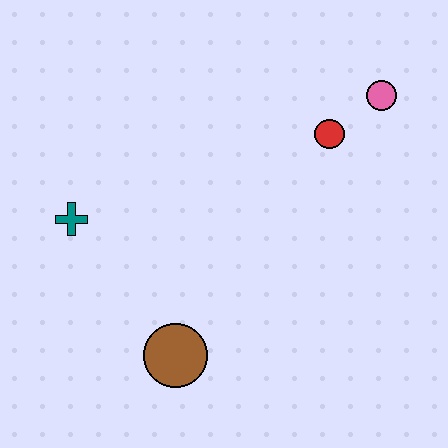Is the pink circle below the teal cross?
No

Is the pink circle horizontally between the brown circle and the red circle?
No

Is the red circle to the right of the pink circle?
No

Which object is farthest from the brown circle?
The pink circle is farthest from the brown circle.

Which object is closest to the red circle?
The pink circle is closest to the red circle.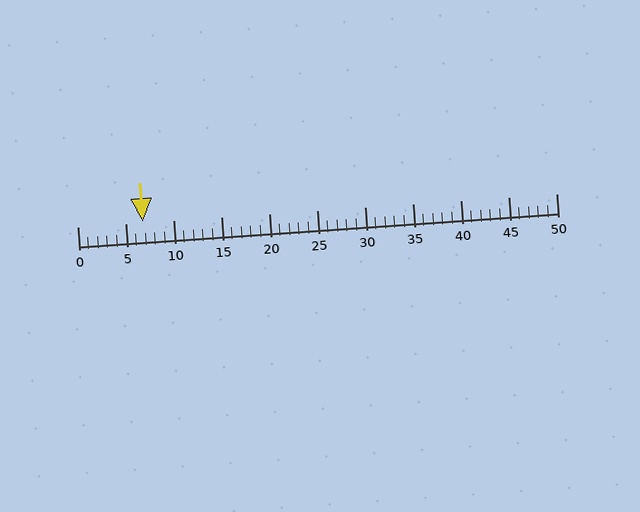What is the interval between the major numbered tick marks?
The major tick marks are spaced 5 units apart.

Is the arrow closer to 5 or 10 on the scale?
The arrow is closer to 5.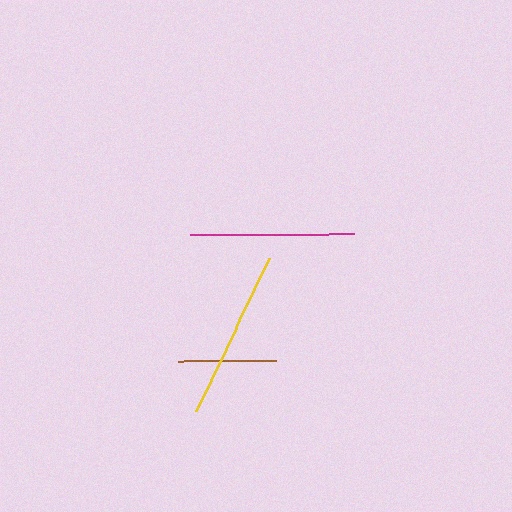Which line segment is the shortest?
The brown line is the shortest at approximately 98 pixels.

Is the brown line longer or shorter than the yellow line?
The yellow line is longer than the brown line.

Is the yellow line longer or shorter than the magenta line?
The yellow line is longer than the magenta line.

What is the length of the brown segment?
The brown segment is approximately 98 pixels long.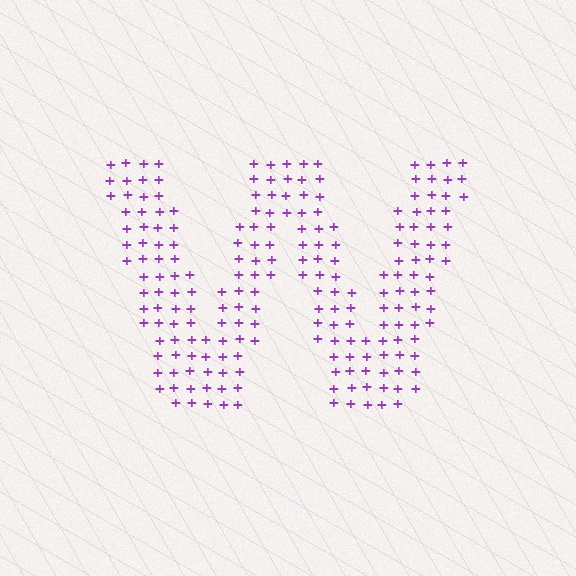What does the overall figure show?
The overall figure shows the letter W.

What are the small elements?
The small elements are plus signs.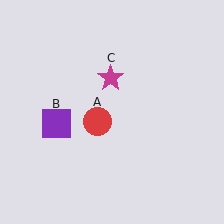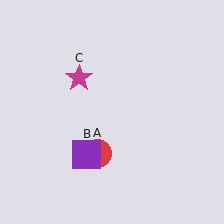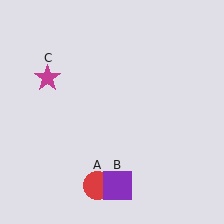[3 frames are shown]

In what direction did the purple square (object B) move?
The purple square (object B) moved down and to the right.